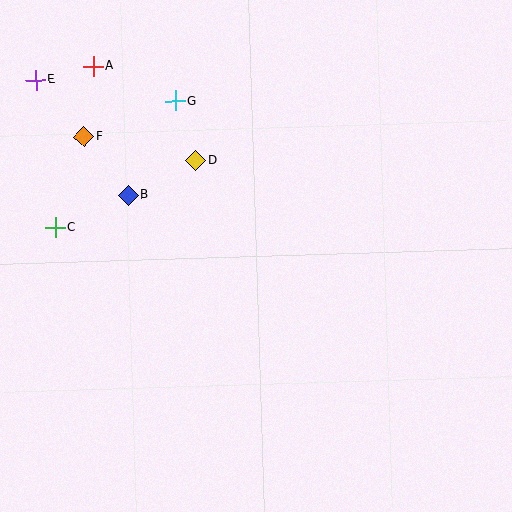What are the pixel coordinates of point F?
Point F is at (84, 137).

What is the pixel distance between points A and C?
The distance between A and C is 166 pixels.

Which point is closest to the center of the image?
Point D at (196, 161) is closest to the center.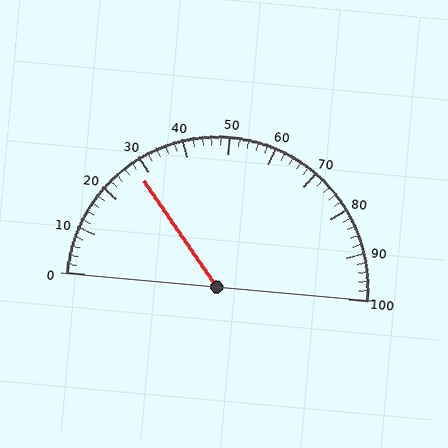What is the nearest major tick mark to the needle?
The nearest major tick mark is 30.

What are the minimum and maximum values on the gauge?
The gauge ranges from 0 to 100.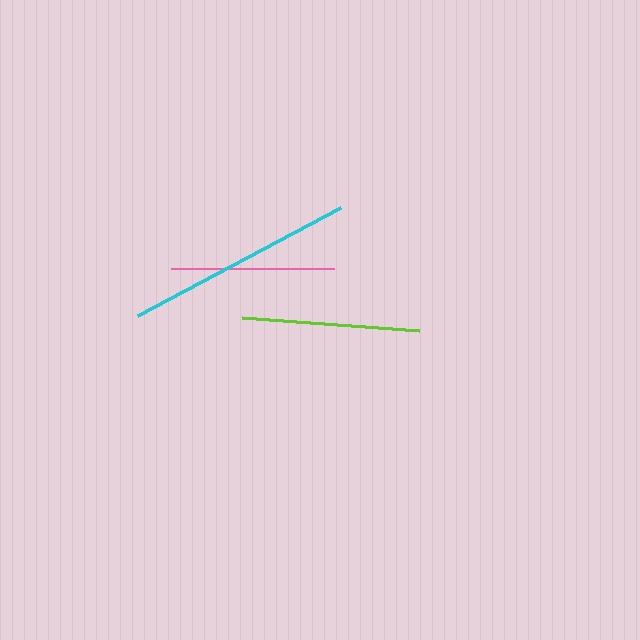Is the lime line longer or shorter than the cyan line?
The cyan line is longer than the lime line.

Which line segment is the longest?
The cyan line is the longest at approximately 230 pixels.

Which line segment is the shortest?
The pink line is the shortest at approximately 163 pixels.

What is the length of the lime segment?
The lime segment is approximately 177 pixels long.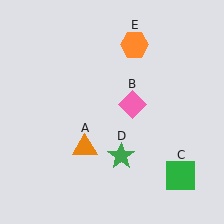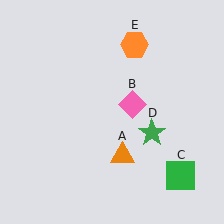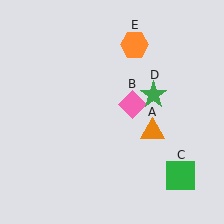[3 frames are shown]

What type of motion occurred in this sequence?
The orange triangle (object A), green star (object D) rotated counterclockwise around the center of the scene.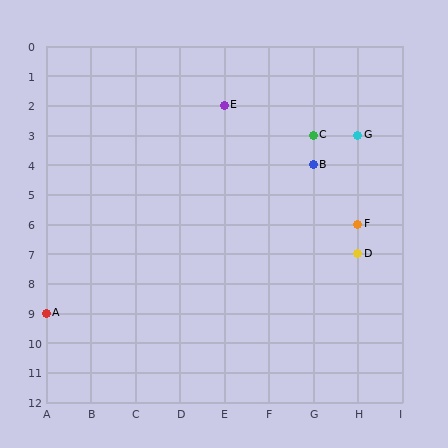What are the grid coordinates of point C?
Point C is at grid coordinates (G, 3).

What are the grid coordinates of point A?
Point A is at grid coordinates (A, 9).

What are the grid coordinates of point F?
Point F is at grid coordinates (H, 6).